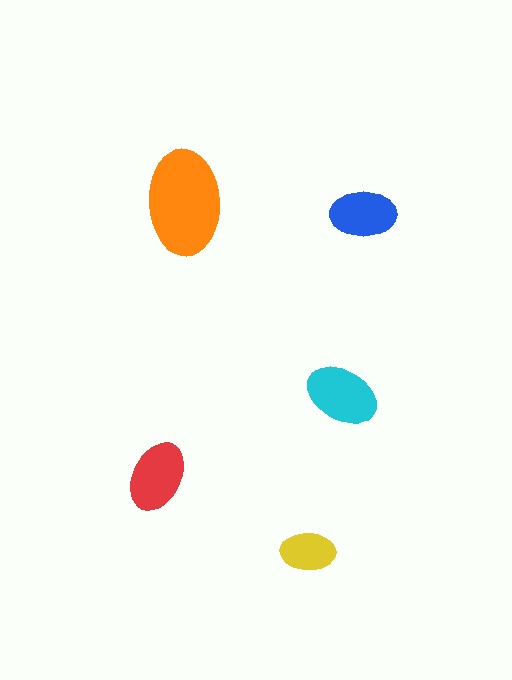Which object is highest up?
The orange ellipse is topmost.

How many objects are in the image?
There are 5 objects in the image.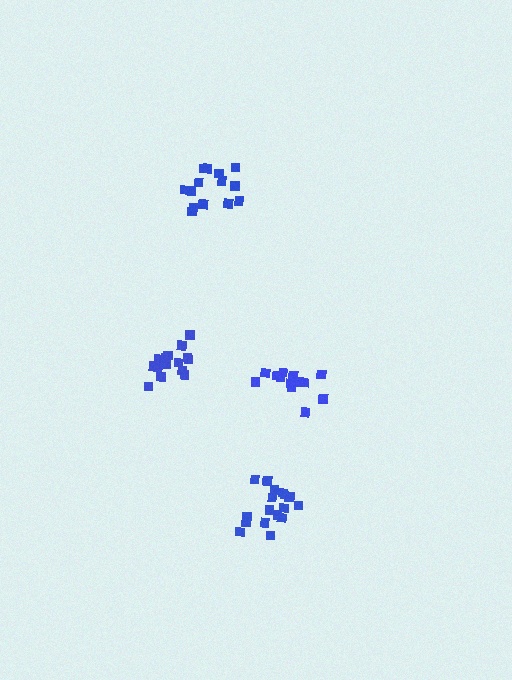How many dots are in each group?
Group 1: 14 dots, Group 2: 17 dots, Group 3: 14 dots, Group 4: 15 dots (60 total).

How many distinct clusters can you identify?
There are 4 distinct clusters.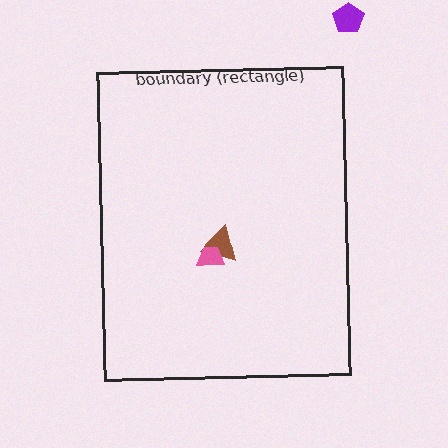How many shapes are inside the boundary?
2 inside, 1 outside.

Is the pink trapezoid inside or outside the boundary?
Inside.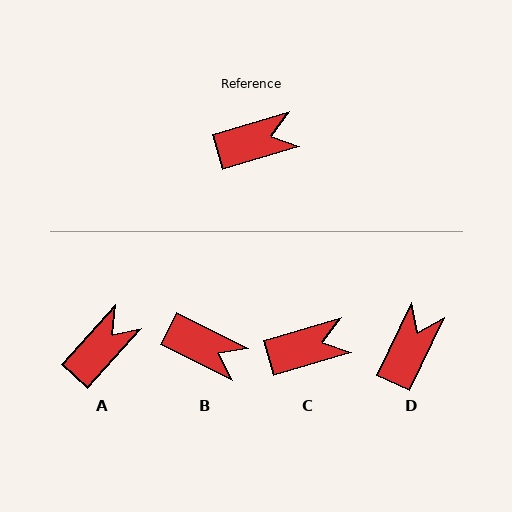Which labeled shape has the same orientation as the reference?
C.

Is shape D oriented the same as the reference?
No, it is off by about 49 degrees.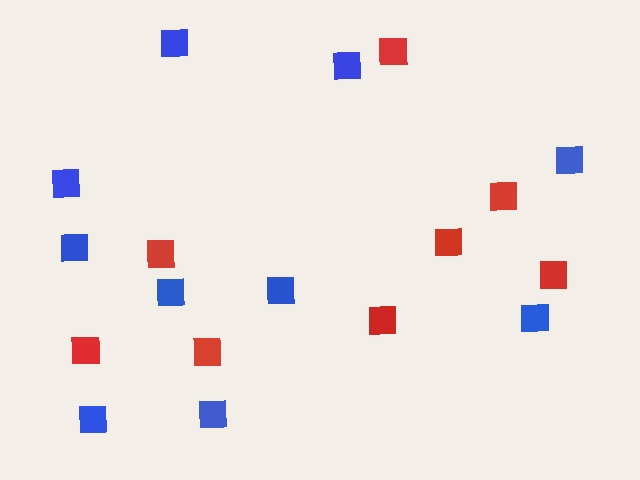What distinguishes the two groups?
There are 2 groups: one group of blue squares (10) and one group of red squares (8).